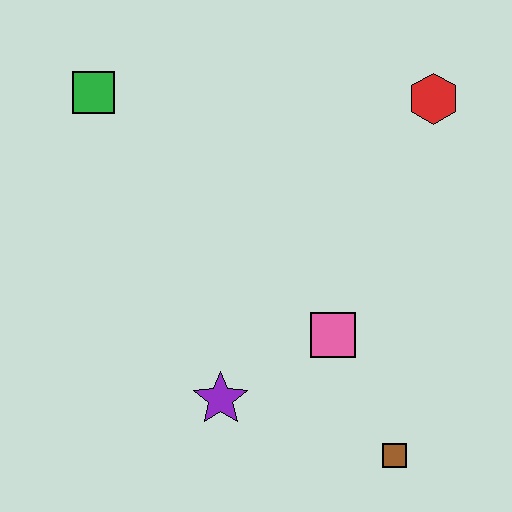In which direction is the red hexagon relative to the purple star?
The red hexagon is above the purple star.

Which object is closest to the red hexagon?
The pink square is closest to the red hexagon.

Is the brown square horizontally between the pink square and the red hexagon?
Yes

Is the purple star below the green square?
Yes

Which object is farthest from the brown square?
The green square is farthest from the brown square.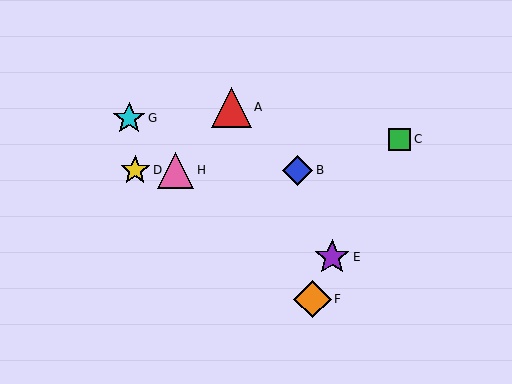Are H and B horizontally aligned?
Yes, both are at y≈170.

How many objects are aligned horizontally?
3 objects (B, D, H) are aligned horizontally.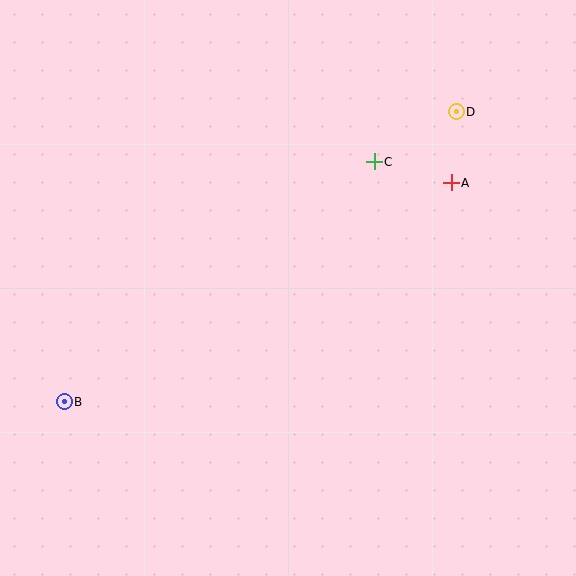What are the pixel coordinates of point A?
Point A is at (451, 183).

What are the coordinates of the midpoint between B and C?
The midpoint between B and C is at (219, 282).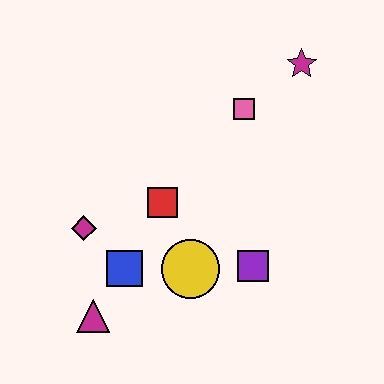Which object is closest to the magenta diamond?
The blue square is closest to the magenta diamond.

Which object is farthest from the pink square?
The magenta triangle is farthest from the pink square.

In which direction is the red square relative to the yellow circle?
The red square is above the yellow circle.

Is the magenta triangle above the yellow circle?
No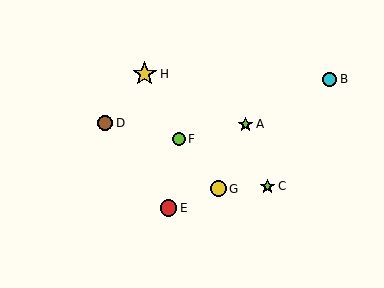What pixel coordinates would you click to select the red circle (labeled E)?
Click at (168, 208) to select the red circle E.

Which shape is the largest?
The yellow star (labeled H) is the largest.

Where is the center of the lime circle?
The center of the lime circle is at (179, 139).